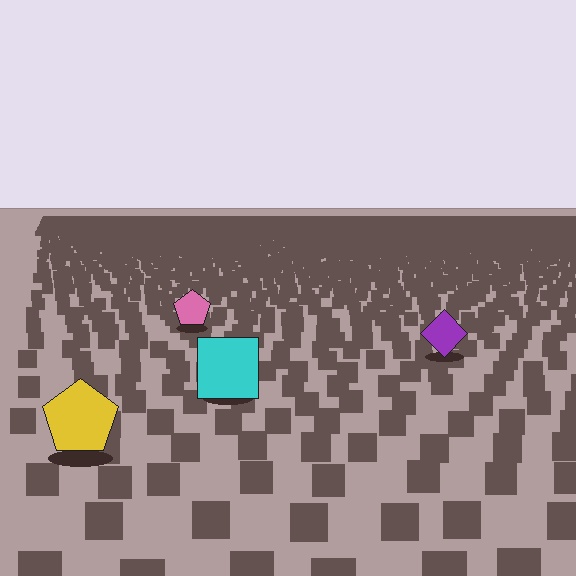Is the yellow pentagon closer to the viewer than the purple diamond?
Yes. The yellow pentagon is closer — you can tell from the texture gradient: the ground texture is coarser near it.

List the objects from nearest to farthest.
From nearest to farthest: the yellow pentagon, the cyan square, the purple diamond, the pink pentagon.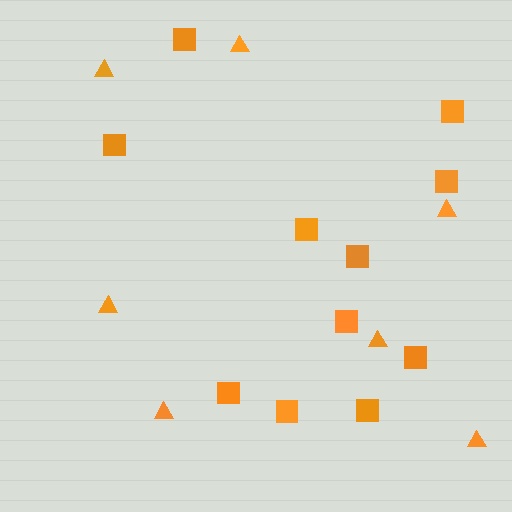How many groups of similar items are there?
There are 2 groups: one group of triangles (7) and one group of squares (11).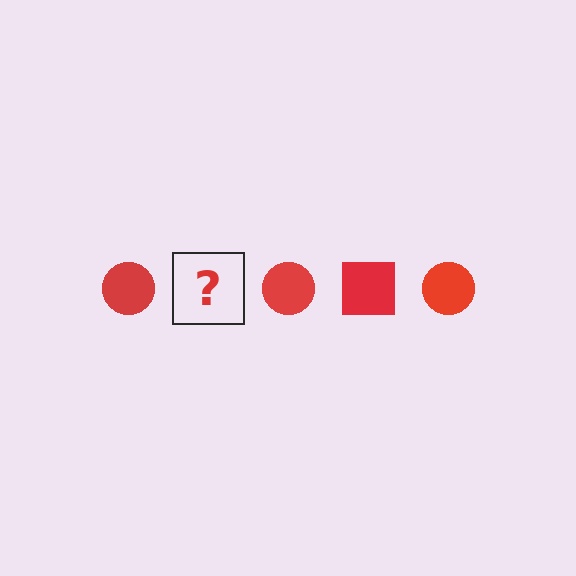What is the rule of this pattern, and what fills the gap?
The rule is that the pattern cycles through circle, square shapes in red. The gap should be filled with a red square.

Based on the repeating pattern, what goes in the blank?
The blank should be a red square.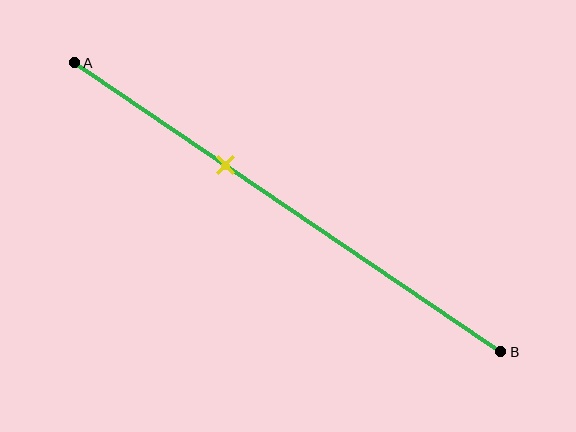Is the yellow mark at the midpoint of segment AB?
No, the mark is at about 35% from A, not at the 50% midpoint.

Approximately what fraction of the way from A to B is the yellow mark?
The yellow mark is approximately 35% of the way from A to B.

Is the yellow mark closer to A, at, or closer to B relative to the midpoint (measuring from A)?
The yellow mark is closer to point A than the midpoint of segment AB.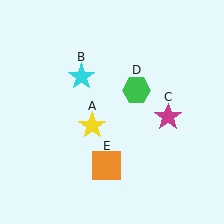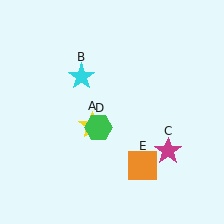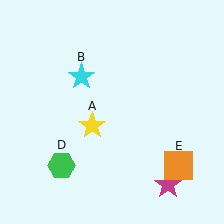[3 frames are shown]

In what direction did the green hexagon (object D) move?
The green hexagon (object D) moved down and to the left.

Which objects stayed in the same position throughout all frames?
Yellow star (object A) and cyan star (object B) remained stationary.